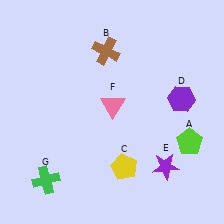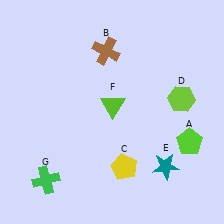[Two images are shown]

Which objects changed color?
D changed from purple to lime. E changed from purple to teal. F changed from pink to lime.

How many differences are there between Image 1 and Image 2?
There are 3 differences between the two images.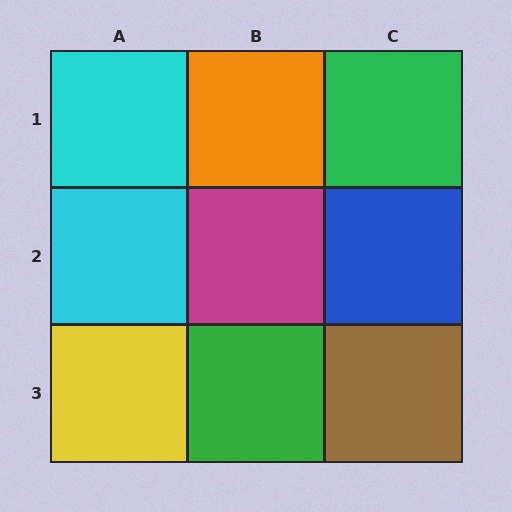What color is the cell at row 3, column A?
Yellow.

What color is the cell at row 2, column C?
Blue.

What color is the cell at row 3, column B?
Green.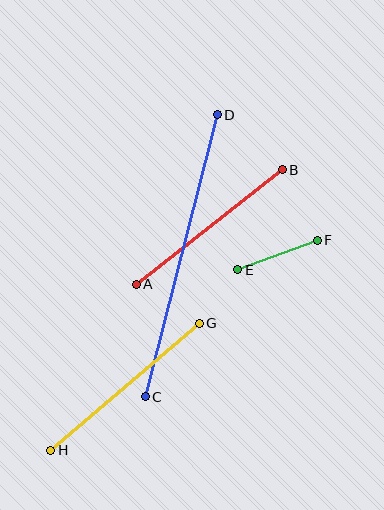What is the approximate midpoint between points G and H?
The midpoint is at approximately (125, 387) pixels.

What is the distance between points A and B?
The distance is approximately 186 pixels.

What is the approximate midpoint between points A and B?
The midpoint is at approximately (209, 227) pixels.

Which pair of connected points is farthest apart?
Points C and D are farthest apart.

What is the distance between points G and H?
The distance is approximately 195 pixels.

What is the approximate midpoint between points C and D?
The midpoint is at approximately (181, 256) pixels.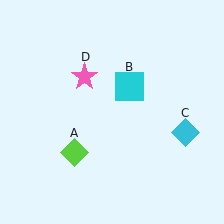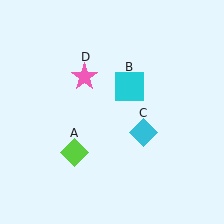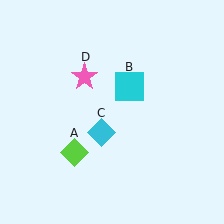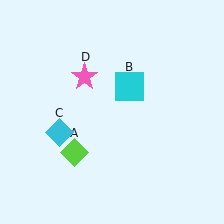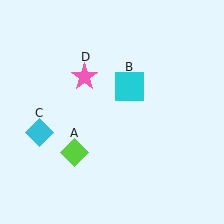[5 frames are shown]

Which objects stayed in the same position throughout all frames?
Lime diamond (object A) and cyan square (object B) and pink star (object D) remained stationary.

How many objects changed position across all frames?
1 object changed position: cyan diamond (object C).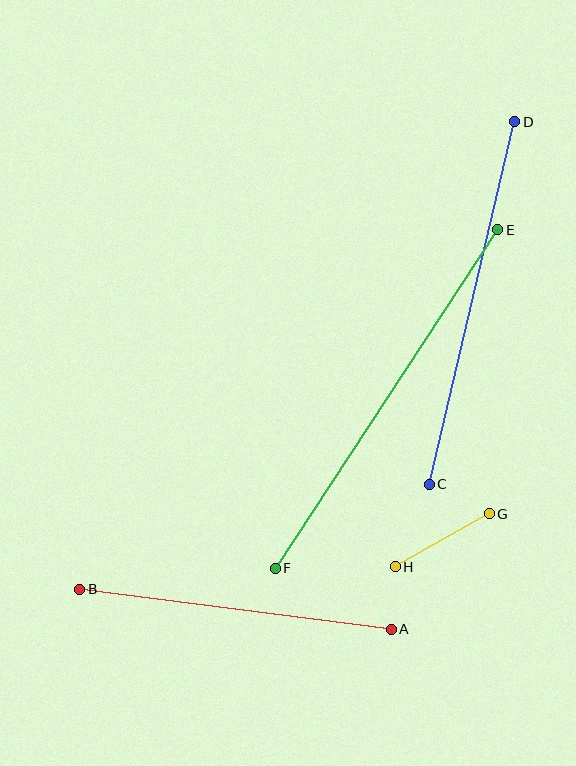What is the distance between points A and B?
The distance is approximately 314 pixels.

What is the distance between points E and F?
The distance is approximately 405 pixels.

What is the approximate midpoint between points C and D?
The midpoint is at approximately (472, 303) pixels.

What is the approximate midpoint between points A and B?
The midpoint is at approximately (235, 609) pixels.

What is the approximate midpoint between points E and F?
The midpoint is at approximately (386, 399) pixels.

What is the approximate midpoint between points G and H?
The midpoint is at approximately (442, 540) pixels.